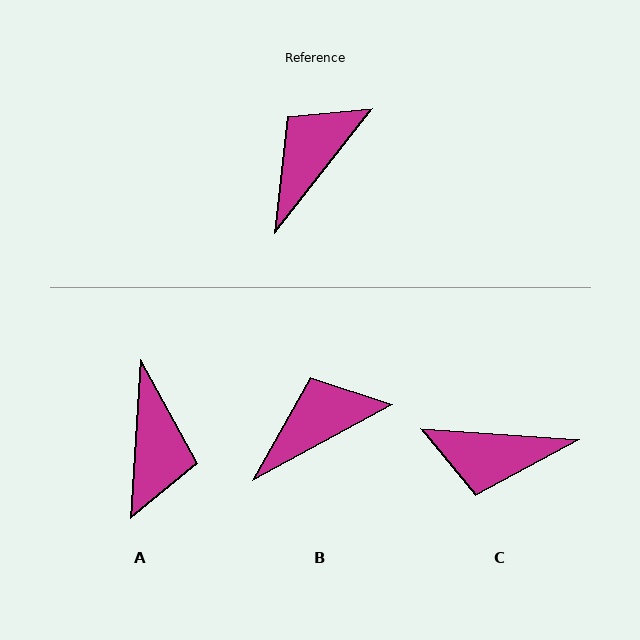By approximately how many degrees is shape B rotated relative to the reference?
Approximately 23 degrees clockwise.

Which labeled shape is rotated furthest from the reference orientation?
A, about 146 degrees away.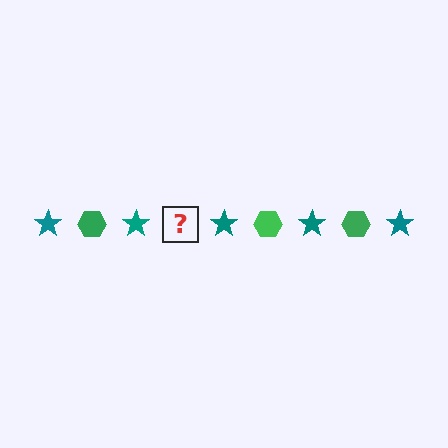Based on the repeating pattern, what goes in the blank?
The blank should be a green hexagon.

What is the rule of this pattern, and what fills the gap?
The rule is that the pattern alternates between teal star and green hexagon. The gap should be filled with a green hexagon.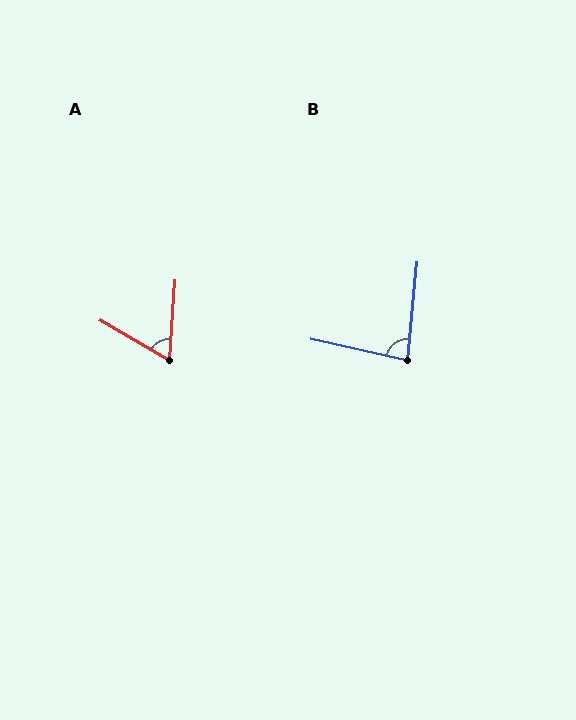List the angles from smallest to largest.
A (64°), B (83°).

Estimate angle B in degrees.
Approximately 83 degrees.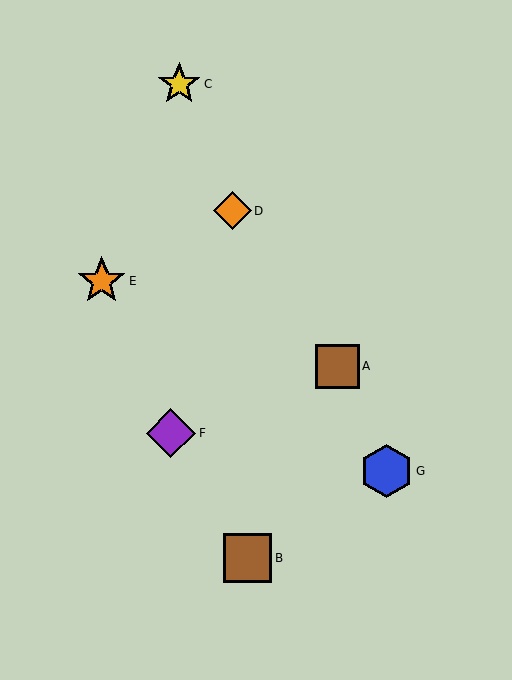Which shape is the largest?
The blue hexagon (labeled G) is the largest.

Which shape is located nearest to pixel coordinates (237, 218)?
The orange diamond (labeled D) at (233, 211) is nearest to that location.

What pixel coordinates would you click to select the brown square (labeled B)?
Click at (247, 558) to select the brown square B.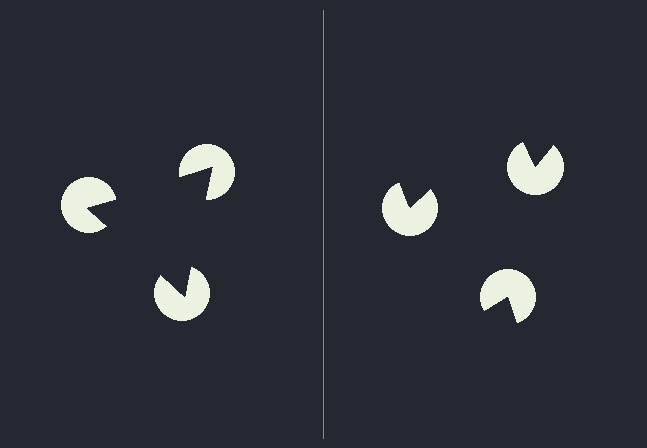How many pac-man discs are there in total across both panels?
6 — 3 on each side.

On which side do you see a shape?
An illusory triangle appears on the left side. On the right side the wedge cuts are rotated, so no coherent shape forms.